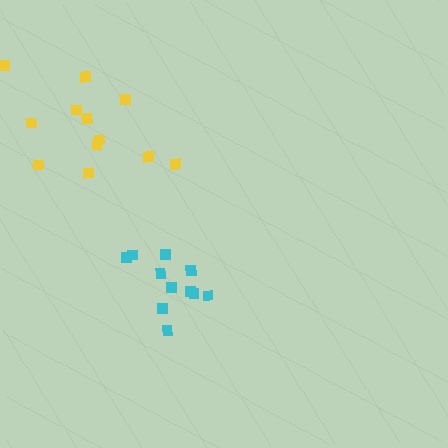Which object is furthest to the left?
The yellow cluster is leftmost.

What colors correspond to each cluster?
The clusters are colored: cyan, yellow.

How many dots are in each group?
Group 1: 11 dots, Group 2: 12 dots (23 total).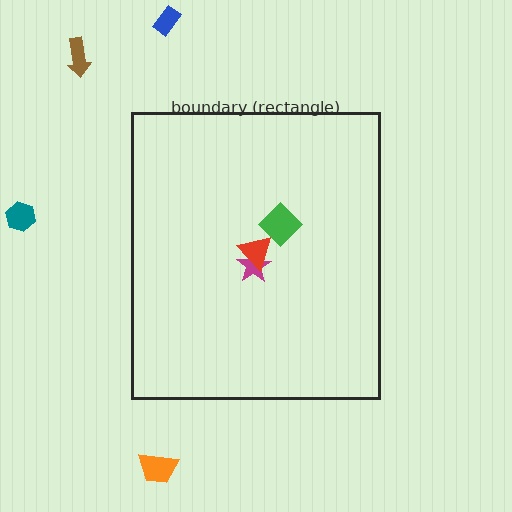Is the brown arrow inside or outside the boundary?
Outside.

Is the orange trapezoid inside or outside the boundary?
Outside.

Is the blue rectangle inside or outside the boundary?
Outside.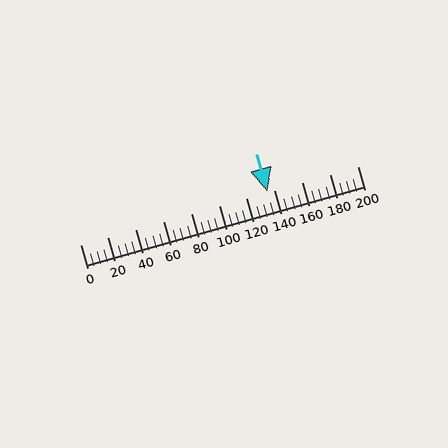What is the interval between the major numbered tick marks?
The major tick marks are spaced 20 units apart.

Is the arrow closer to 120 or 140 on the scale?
The arrow is closer to 140.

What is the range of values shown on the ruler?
The ruler shows values from 0 to 200.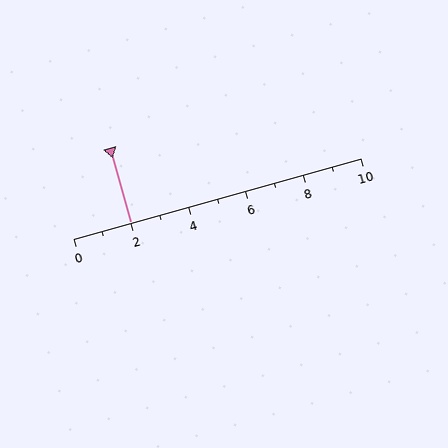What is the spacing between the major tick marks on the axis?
The major ticks are spaced 2 apart.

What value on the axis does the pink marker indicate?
The marker indicates approximately 2.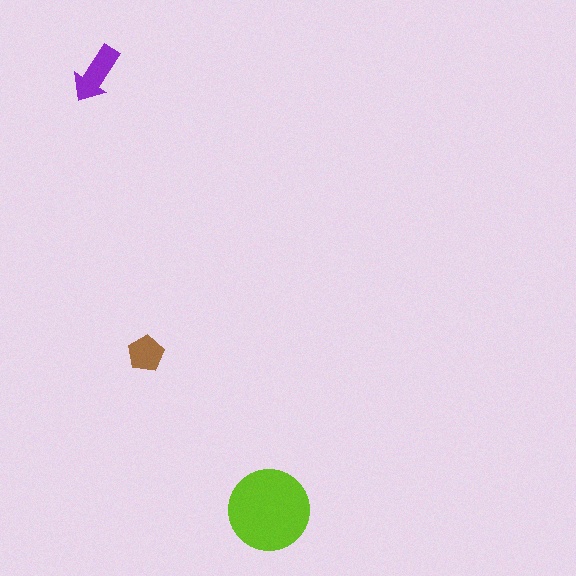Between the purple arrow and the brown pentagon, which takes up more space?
The purple arrow.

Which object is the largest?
The lime circle.